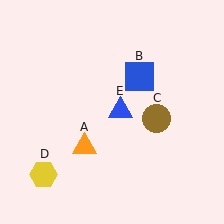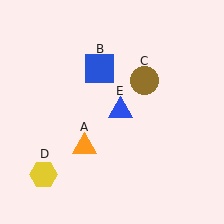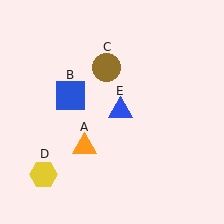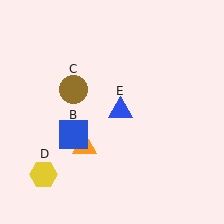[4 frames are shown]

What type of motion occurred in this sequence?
The blue square (object B), brown circle (object C) rotated counterclockwise around the center of the scene.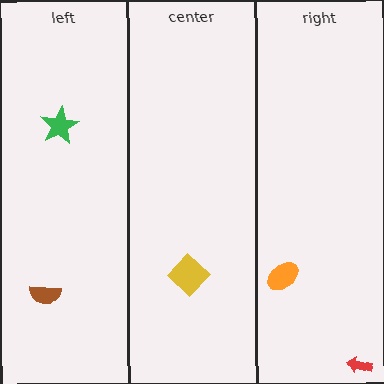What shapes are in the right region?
The red arrow, the orange ellipse.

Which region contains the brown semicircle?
The left region.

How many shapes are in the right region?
2.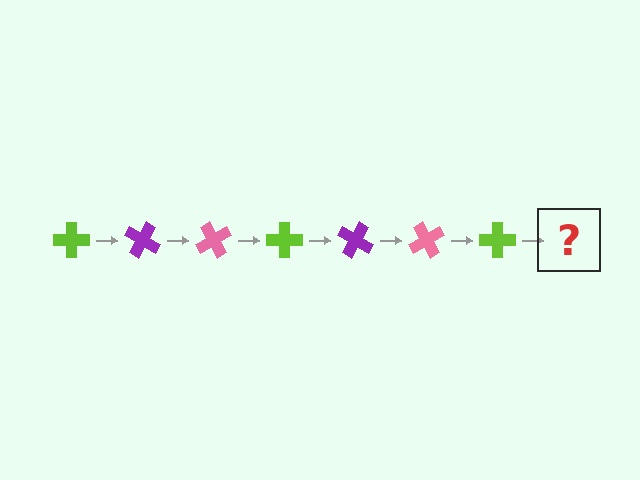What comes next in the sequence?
The next element should be a purple cross, rotated 210 degrees from the start.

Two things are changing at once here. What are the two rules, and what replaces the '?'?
The two rules are that it rotates 30 degrees each step and the color cycles through lime, purple, and pink. The '?' should be a purple cross, rotated 210 degrees from the start.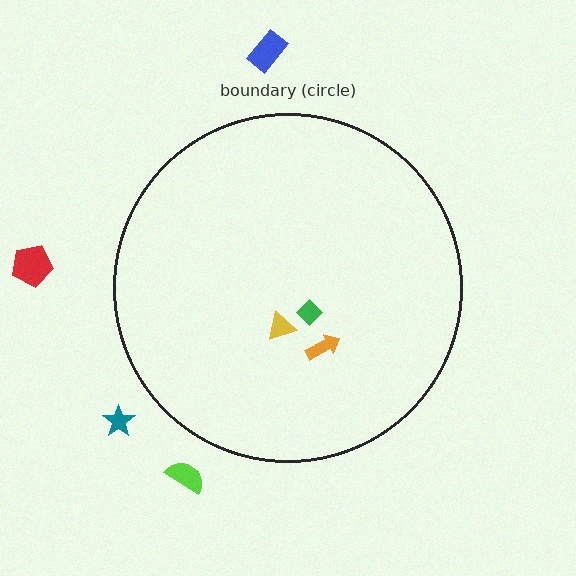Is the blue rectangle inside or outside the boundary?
Outside.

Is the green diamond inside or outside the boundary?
Inside.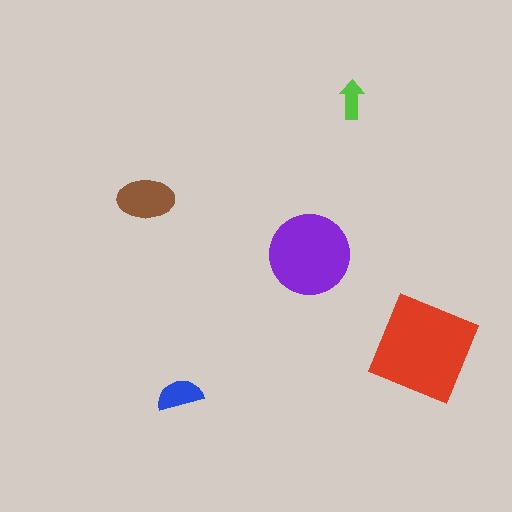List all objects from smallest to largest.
The lime arrow, the blue semicircle, the brown ellipse, the purple circle, the red diamond.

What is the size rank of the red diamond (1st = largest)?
1st.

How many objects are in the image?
There are 5 objects in the image.